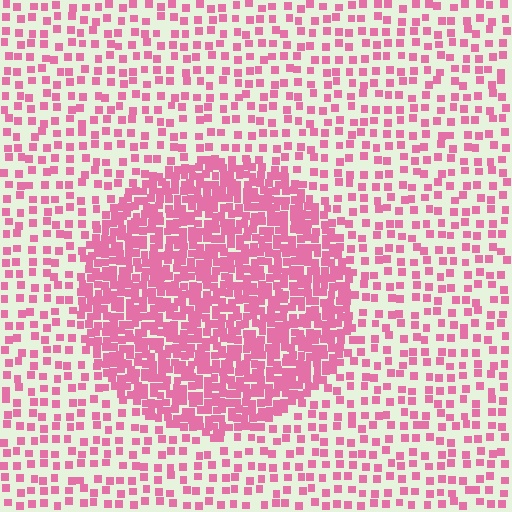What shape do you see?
I see a circle.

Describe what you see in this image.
The image contains small pink elements arranged at two different densities. A circle-shaped region is visible where the elements are more densely packed than the surrounding area.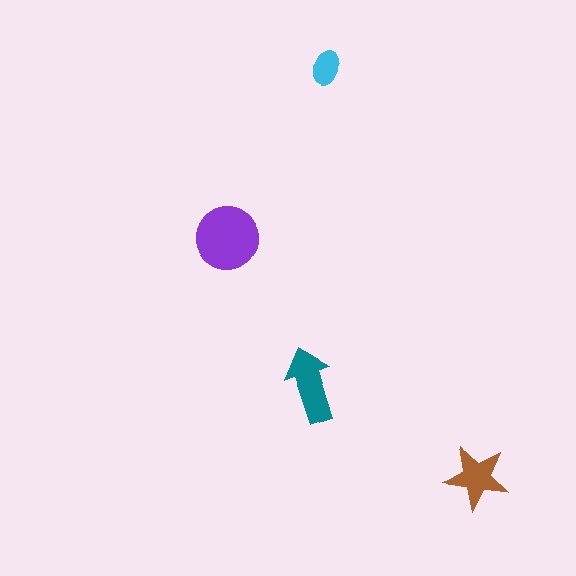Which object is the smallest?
The cyan ellipse.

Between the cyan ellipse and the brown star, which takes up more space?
The brown star.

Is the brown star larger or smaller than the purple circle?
Smaller.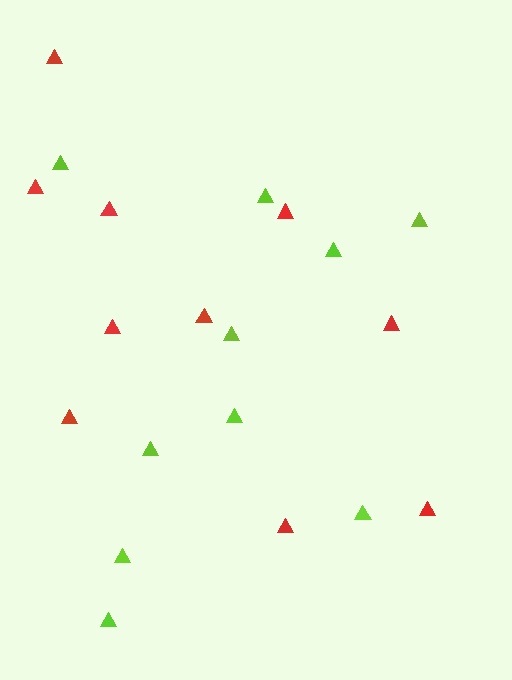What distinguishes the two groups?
There are 2 groups: one group of red triangles (10) and one group of lime triangles (10).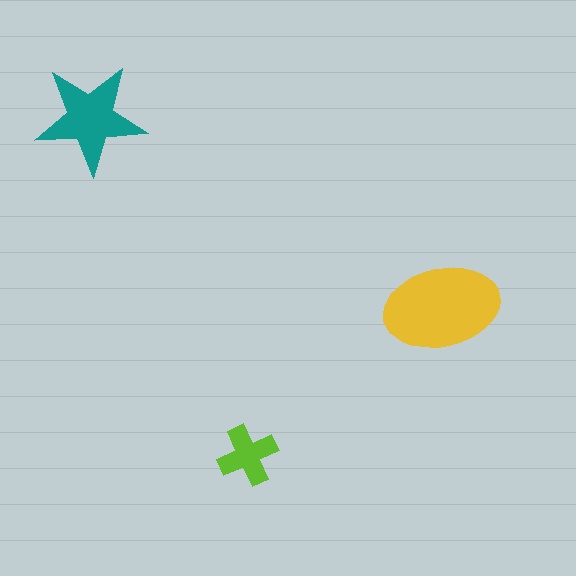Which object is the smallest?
The lime cross.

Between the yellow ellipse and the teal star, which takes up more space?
The yellow ellipse.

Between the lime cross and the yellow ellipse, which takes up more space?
The yellow ellipse.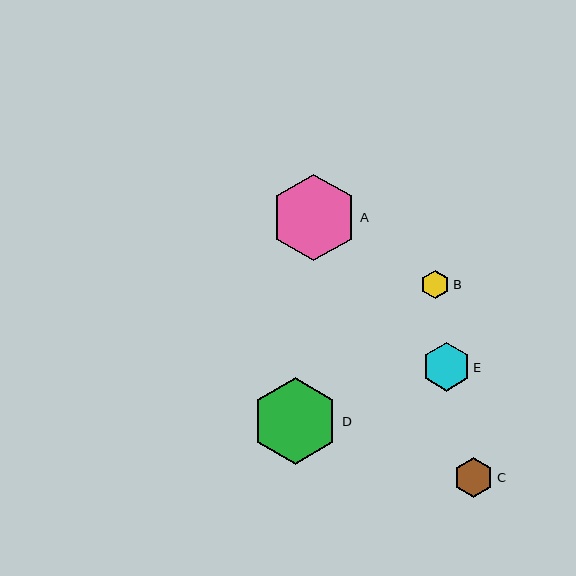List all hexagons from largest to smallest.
From largest to smallest: D, A, E, C, B.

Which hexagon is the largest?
Hexagon D is the largest with a size of approximately 87 pixels.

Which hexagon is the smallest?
Hexagon B is the smallest with a size of approximately 29 pixels.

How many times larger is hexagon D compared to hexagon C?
Hexagon D is approximately 2.2 times the size of hexagon C.